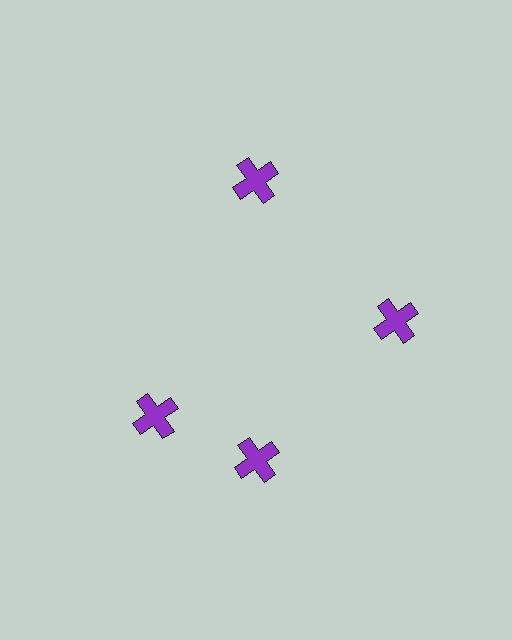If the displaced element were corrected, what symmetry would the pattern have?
It would have 4-fold rotational symmetry — the pattern would map onto itself every 90 degrees.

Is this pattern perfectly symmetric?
No. The 4 purple crosses are arranged in a ring, but one element near the 9 o'clock position is rotated out of alignment along the ring, breaking the 4-fold rotational symmetry.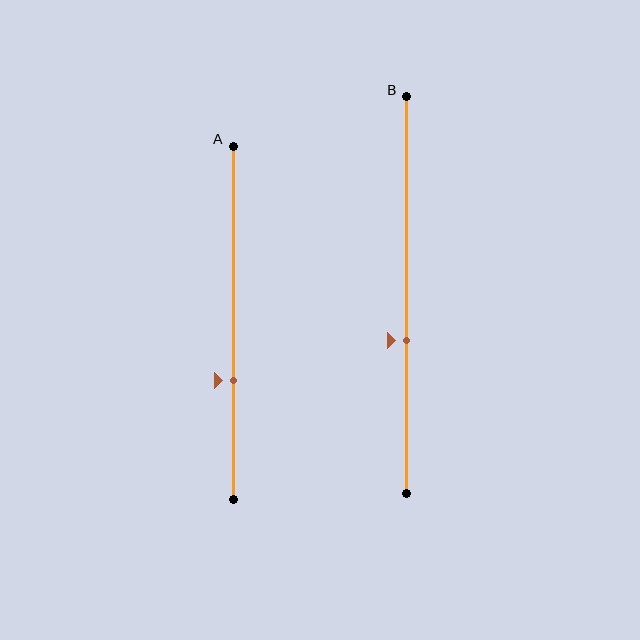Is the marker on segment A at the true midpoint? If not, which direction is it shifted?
No, the marker on segment A is shifted downward by about 16% of the segment length.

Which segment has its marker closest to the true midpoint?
Segment B has its marker closest to the true midpoint.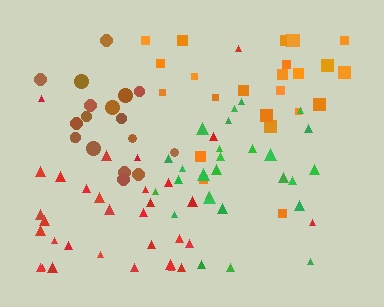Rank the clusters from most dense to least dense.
green, brown, red, orange.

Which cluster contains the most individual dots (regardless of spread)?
Red (32).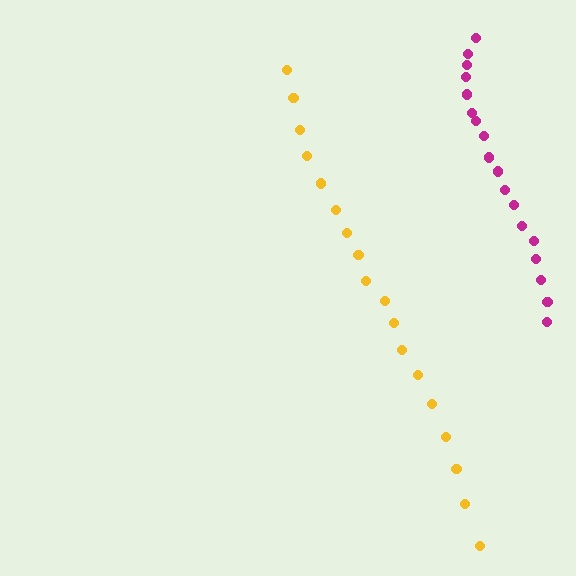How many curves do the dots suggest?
There are 2 distinct paths.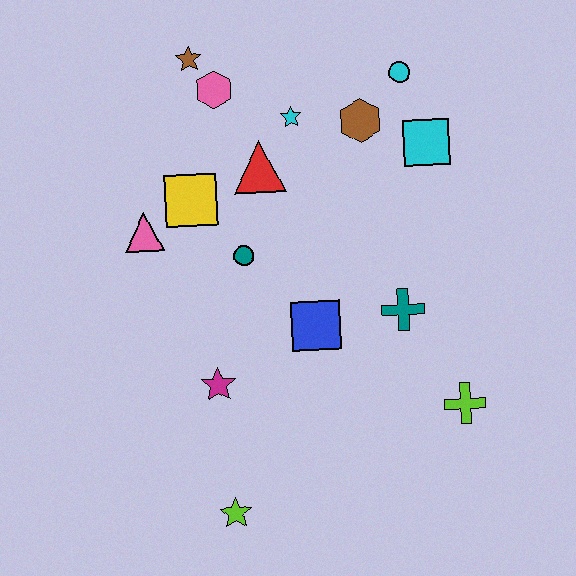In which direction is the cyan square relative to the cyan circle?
The cyan square is below the cyan circle.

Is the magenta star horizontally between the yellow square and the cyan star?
Yes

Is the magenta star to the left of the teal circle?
Yes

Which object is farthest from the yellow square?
The lime cross is farthest from the yellow square.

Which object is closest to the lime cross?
The teal cross is closest to the lime cross.